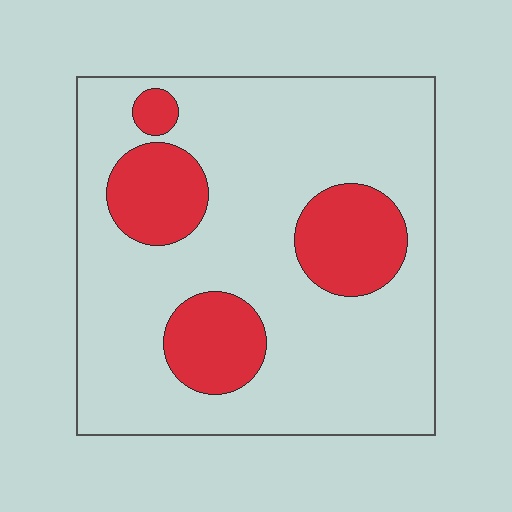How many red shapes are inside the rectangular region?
4.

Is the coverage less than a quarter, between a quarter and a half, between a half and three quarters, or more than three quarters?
Less than a quarter.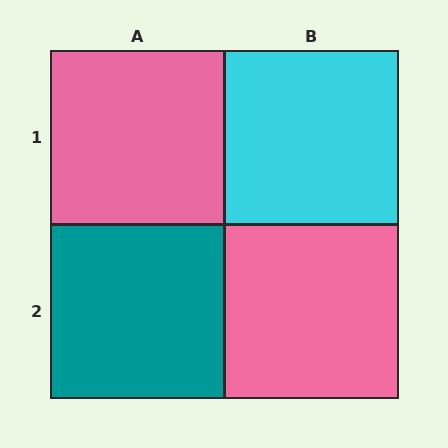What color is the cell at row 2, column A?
Teal.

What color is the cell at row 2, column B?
Pink.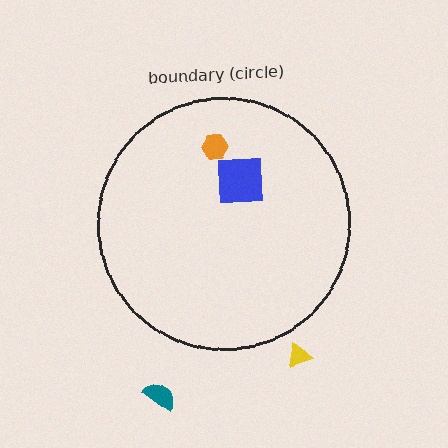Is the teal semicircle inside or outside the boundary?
Outside.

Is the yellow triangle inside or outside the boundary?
Outside.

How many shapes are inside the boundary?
2 inside, 2 outside.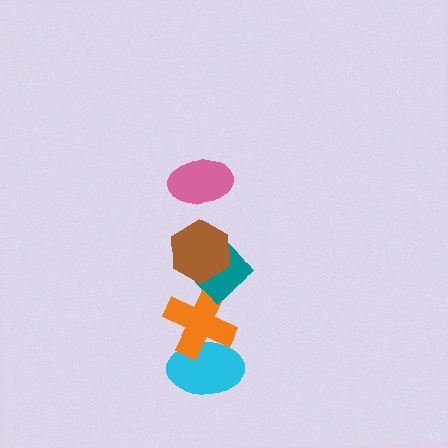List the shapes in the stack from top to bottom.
From top to bottom: the pink ellipse, the brown hexagon, the teal diamond, the orange cross, the cyan ellipse.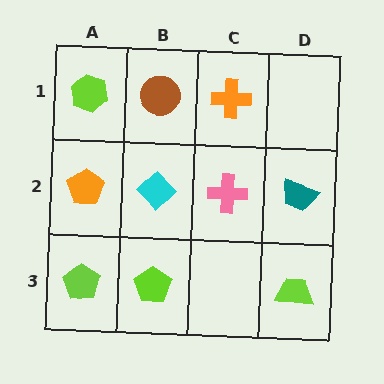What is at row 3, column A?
A lime pentagon.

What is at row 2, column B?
A cyan diamond.